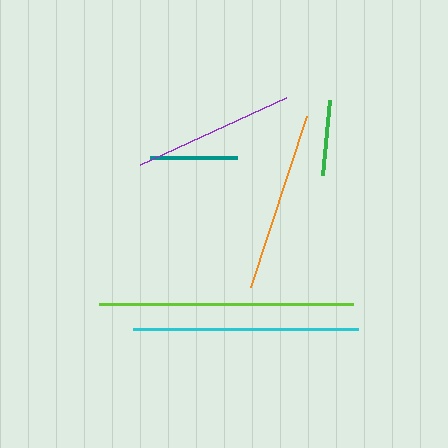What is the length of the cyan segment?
The cyan segment is approximately 225 pixels long.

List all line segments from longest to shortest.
From longest to shortest: lime, cyan, orange, purple, teal, green.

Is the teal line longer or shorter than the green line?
The teal line is longer than the green line.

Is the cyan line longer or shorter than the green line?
The cyan line is longer than the green line.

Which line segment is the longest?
The lime line is the longest at approximately 253 pixels.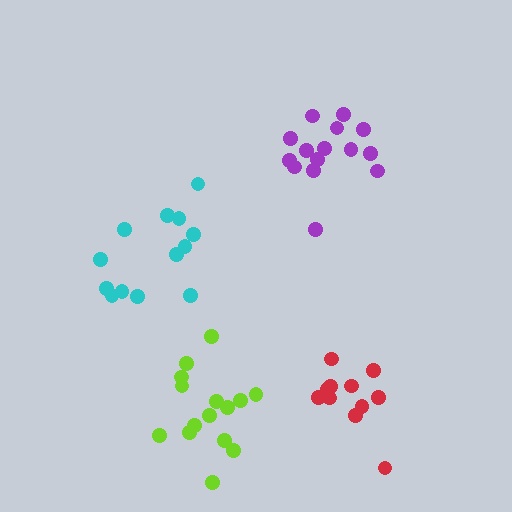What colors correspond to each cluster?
The clusters are colored: purple, lime, cyan, red.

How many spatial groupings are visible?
There are 4 spatial groupings.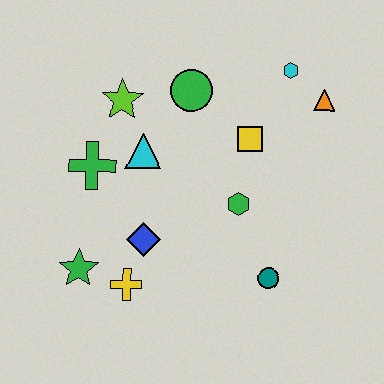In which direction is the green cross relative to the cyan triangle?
The green cross is to the left of the cyan triangle.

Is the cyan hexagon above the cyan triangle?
Yes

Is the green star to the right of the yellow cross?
No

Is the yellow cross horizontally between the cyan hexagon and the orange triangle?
No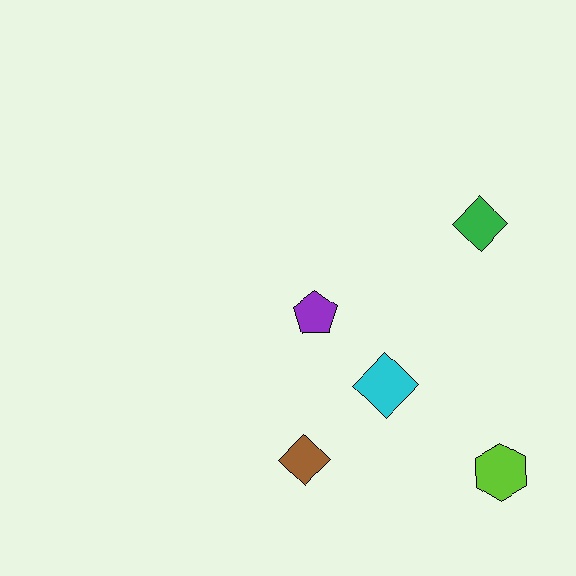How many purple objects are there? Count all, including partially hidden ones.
There is 1 purple object.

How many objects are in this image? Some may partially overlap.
There are 5 objects.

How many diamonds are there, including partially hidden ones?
There are 3 diamonds.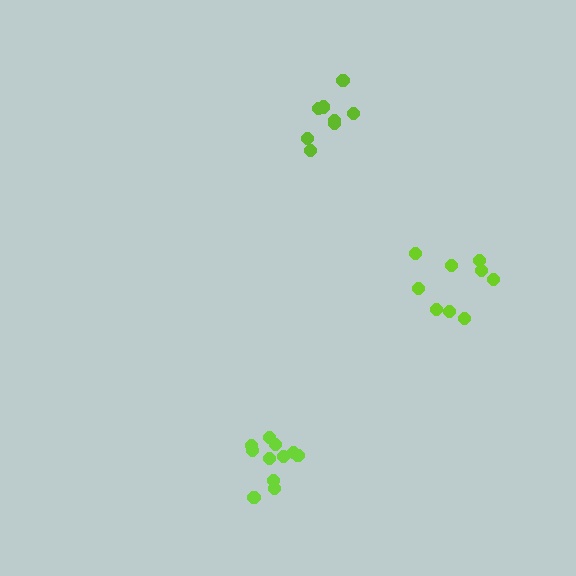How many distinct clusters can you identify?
There are 3 distinct clusters.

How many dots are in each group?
Group 1: 11 dots, Group 2: 9 dots, Group 3: 8 dots (28 total).